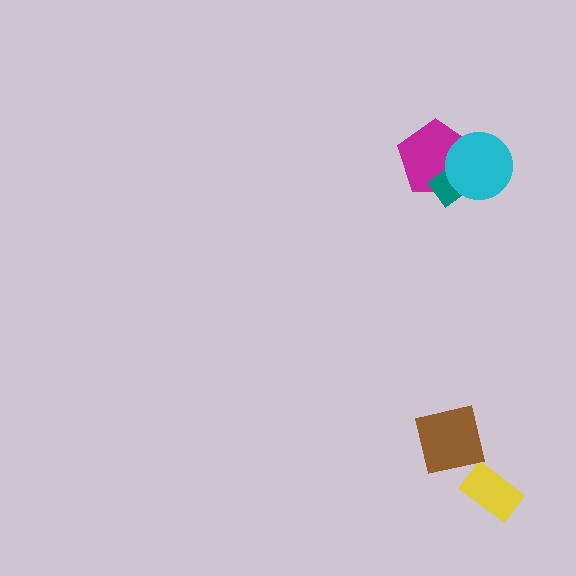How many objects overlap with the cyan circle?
2 objects overlap with the cyan circle.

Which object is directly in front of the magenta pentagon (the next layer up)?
The teal rectangle is directly in front of the magenta pentagon.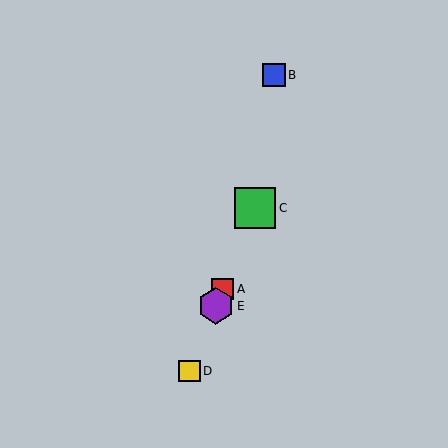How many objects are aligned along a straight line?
4 objects (A, C, D, E) are aligned along a straight line.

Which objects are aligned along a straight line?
Objects A, C, D, E are aligned along a straight line.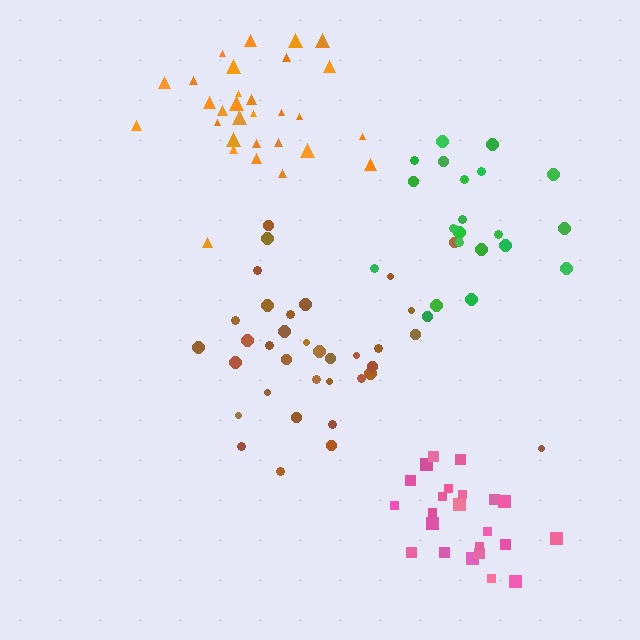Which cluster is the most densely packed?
Pink.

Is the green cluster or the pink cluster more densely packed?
Pink.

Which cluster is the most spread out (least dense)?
Green.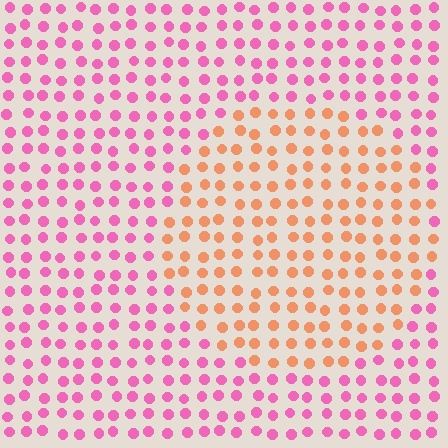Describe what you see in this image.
The image is filled with small pink elements in a uniform arrangement. A circle-shaped region is visible where the elements are tinted to a slightly different hue, forming a subtle color boundary.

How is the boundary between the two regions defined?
The boundary is defined purely by a slight shift in hue (about 55 degrees). Spacing, size, and orientation are identical on both sides.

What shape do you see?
I see a circle.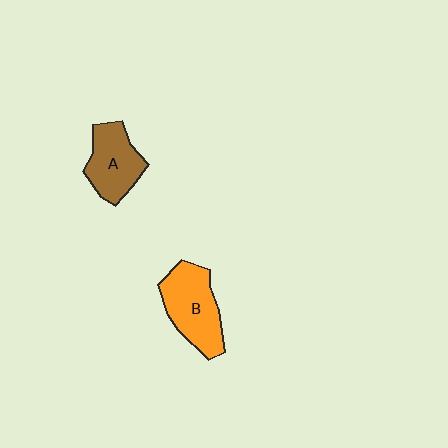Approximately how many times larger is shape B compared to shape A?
Approximately 1.2 times.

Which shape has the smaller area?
Shape A (brown).